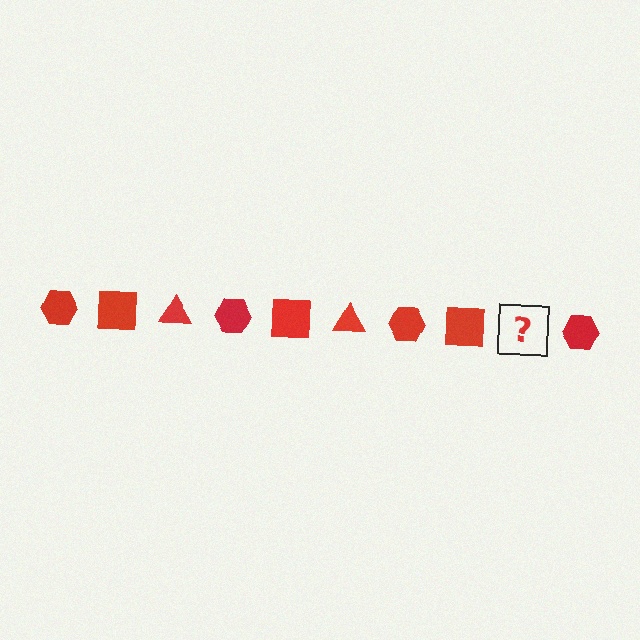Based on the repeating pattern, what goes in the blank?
The blank should be a red triangle.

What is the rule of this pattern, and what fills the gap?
The rule is that the pattern cycles through hexagon, square, triangle shapes in red. The gap should be filled with a red triangle.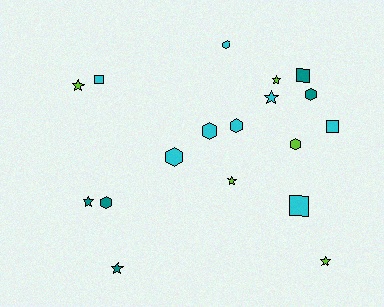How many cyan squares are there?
There are 3 cyan squares.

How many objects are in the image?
There are 18 objects.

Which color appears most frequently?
Cyan, with 8 objects.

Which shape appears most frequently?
Hexagon, with 7 objects.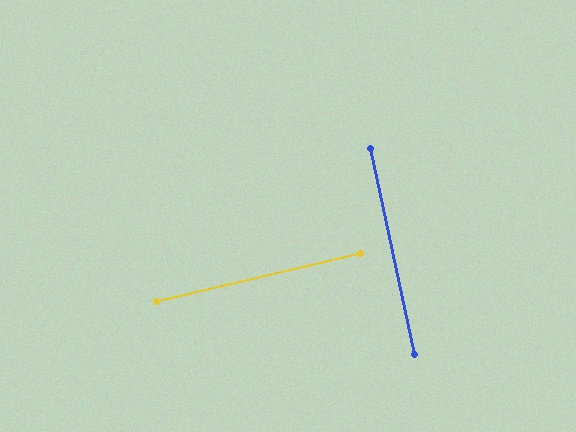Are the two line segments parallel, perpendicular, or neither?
Perpendicular — they meet at approximately 89°.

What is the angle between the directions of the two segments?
Approximately 89 degrees.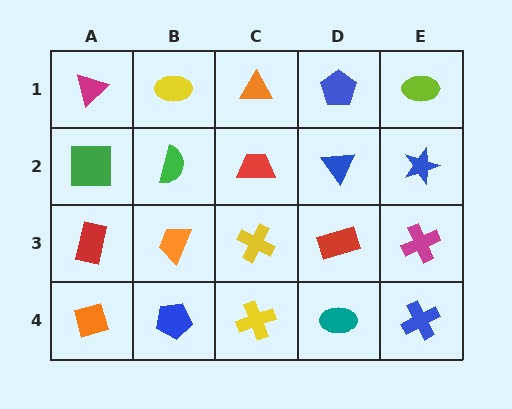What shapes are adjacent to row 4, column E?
A magenta cross (row 3, column E), a teal ellipse (row 4, column D).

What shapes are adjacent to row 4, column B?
An orange trapezoid (row 3, column B), an orange diamond (row 4, column A), a yellow cross (row 4, column C).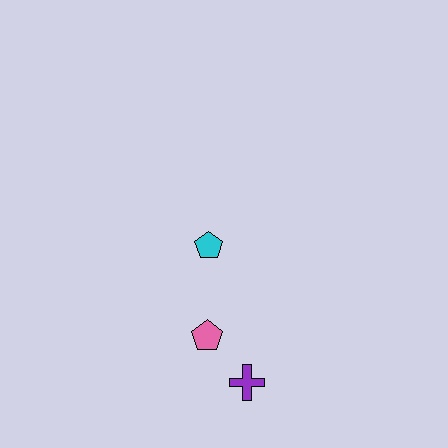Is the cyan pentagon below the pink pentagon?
No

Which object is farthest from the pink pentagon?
The cyan pentagon is farthest from the pink pentagon.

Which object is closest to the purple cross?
The pink pentagon is closest to the purple cross.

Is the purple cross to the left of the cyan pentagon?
No